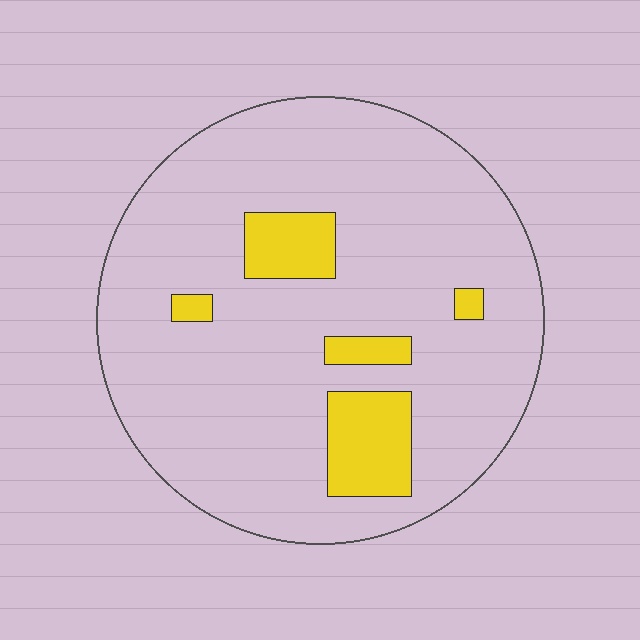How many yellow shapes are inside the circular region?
5.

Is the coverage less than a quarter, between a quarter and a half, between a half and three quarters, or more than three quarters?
Less than a quarter.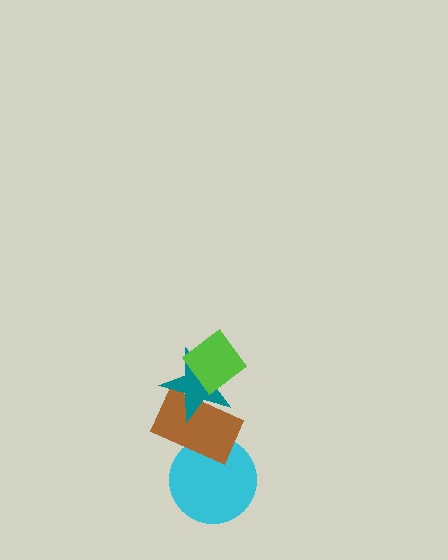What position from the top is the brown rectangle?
The brown rectangle is 3rd from the top.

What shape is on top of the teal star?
The lime diamond is on top of the teal star.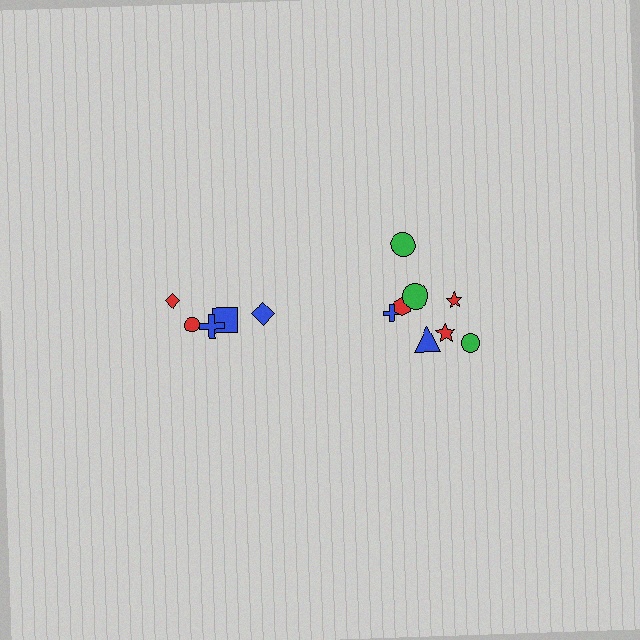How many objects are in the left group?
There are 5 objects.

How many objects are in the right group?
There are 8 objects.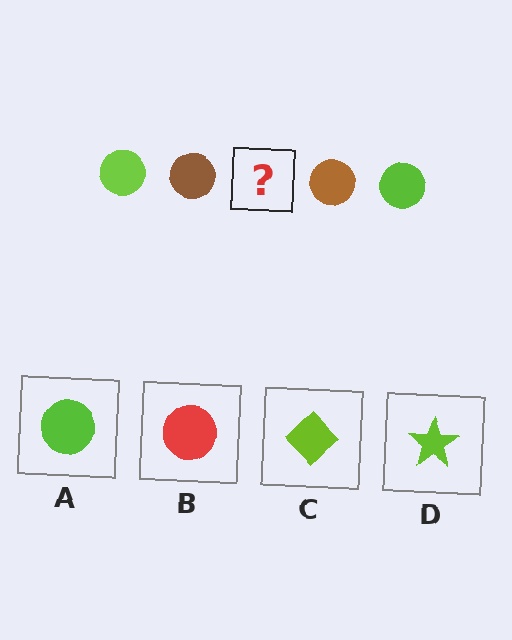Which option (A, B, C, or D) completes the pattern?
A.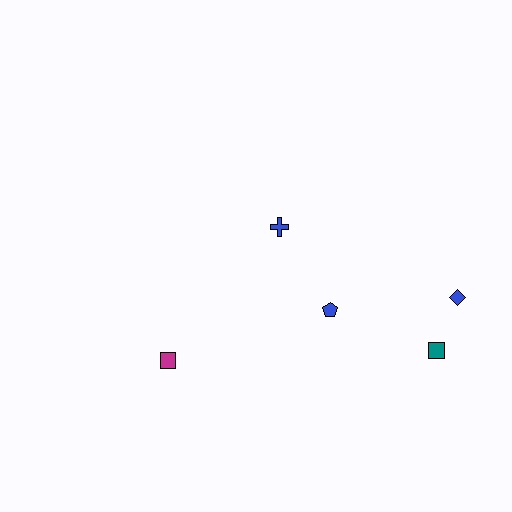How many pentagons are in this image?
There is 1 pentagon.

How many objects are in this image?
There are 5 objects.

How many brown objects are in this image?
There are no brown objects.